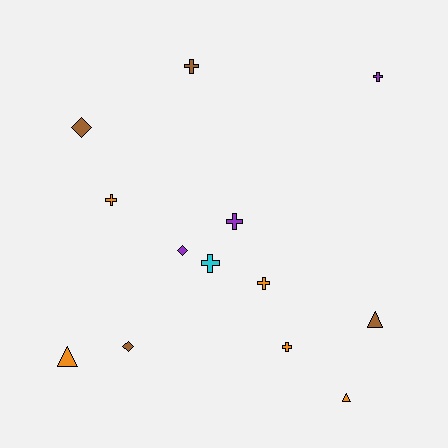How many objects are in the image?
There are 13 objects.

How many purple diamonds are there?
There is 1 purple diamond.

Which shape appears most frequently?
Cross, with 7 objects.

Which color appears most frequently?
Orange, with 5 objects.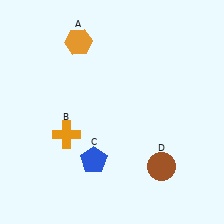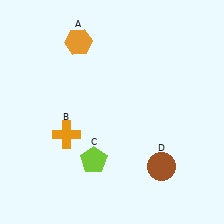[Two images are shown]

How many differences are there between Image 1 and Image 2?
There is 1 difference between the two images.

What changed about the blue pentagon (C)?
In Image 1, C is blue. In Image 2, it changed to lime.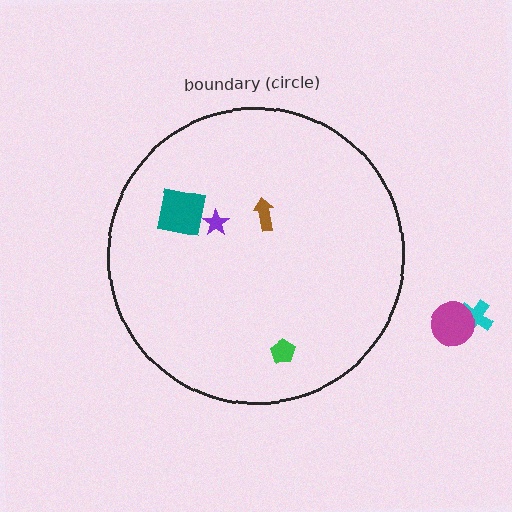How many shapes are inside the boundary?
4 inside, 2 outside.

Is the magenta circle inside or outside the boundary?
Outside.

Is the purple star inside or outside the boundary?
Inside.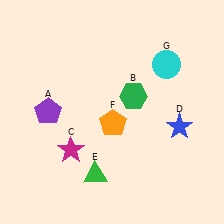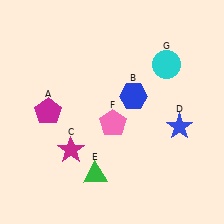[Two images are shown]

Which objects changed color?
A changed from purple to magenta. B changed from green to blue. F changed from orange to pink.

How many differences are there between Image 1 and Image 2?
There are 3 differences between the two images.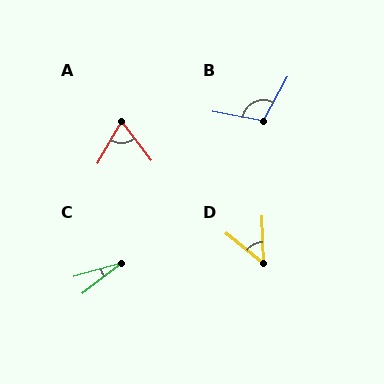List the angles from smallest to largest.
C (22°), D (49°), A (68°), B (108°).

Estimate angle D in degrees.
Approximately 49 degrees.